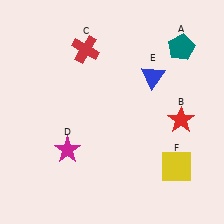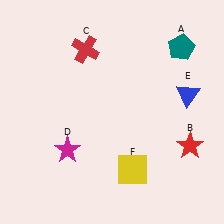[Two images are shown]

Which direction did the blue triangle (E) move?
The blue triangle (E) moved right.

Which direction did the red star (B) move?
The red star (B) moved down.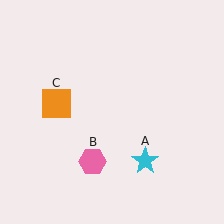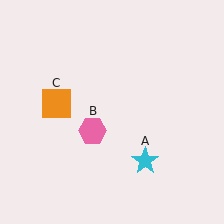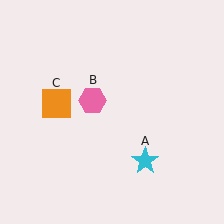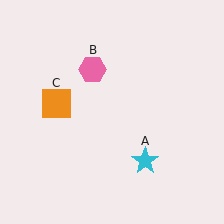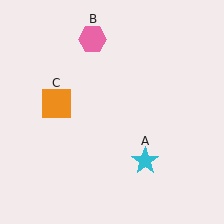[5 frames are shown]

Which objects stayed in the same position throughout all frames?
Cyan star (object A) and orange square (object C) remained stationary.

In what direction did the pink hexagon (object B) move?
The pink hexagon (object B) moved up.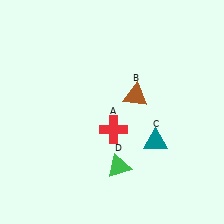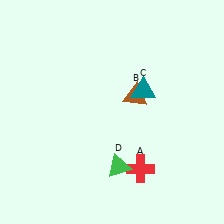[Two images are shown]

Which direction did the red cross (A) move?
The red cross (A) moved down.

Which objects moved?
The objects that moved are: the red cross (A), the teal triangle (C).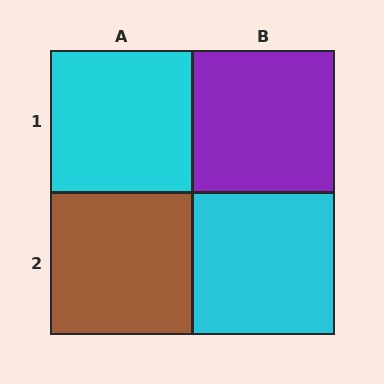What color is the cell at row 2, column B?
Cyan.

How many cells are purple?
1 cell is purple.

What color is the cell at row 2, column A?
Brown.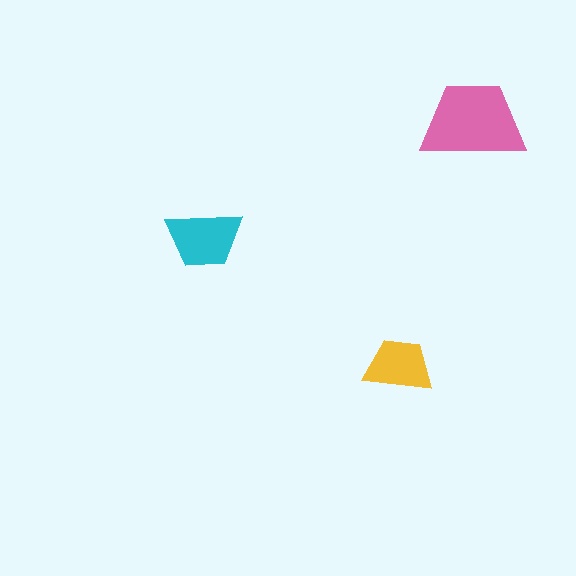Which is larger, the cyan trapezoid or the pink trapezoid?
The pink one.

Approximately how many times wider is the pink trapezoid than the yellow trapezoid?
About 1.5 times wider.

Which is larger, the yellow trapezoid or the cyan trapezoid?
The cyan one.